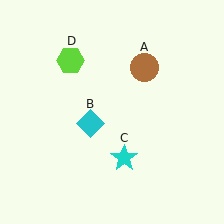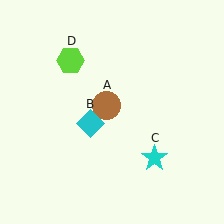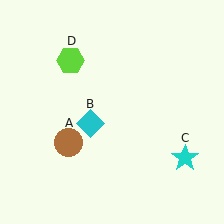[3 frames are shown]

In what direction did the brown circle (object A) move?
The brown circle (object A) moved down and to the left.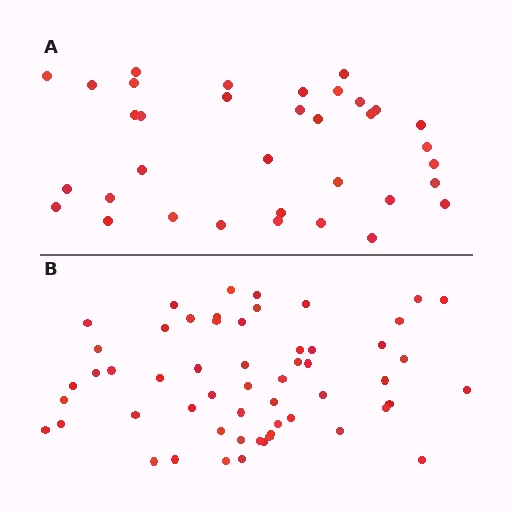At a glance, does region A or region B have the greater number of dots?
Region B (the bottom region) has more dots.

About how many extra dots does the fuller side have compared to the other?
Region B has approximately 20 more dots than region A.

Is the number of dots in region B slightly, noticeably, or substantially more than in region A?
Region B has substantially more. The ratio is roughly 1.6 to 1.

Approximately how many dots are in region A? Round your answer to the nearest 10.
About 40 dots. (The exact count is 35, which rounds to 40.)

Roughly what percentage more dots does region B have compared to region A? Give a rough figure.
About 60% more.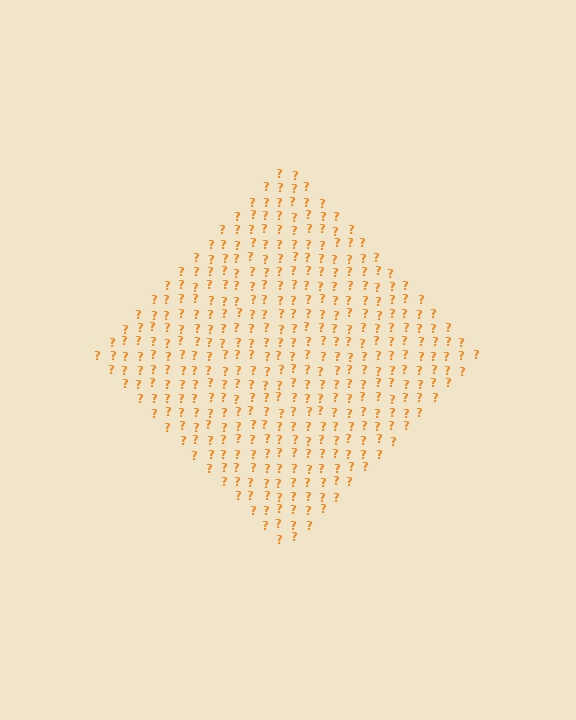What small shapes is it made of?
It is made of small question marks.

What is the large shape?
The large shape is a diamond.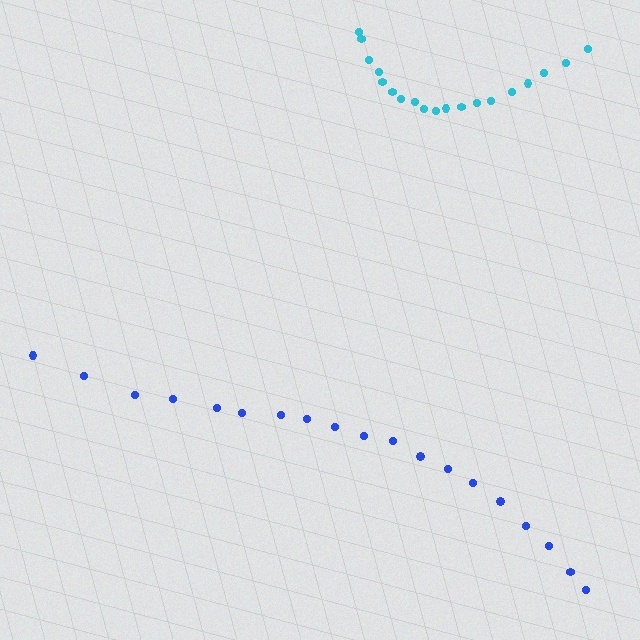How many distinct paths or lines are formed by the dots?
There are 2 distinct paths.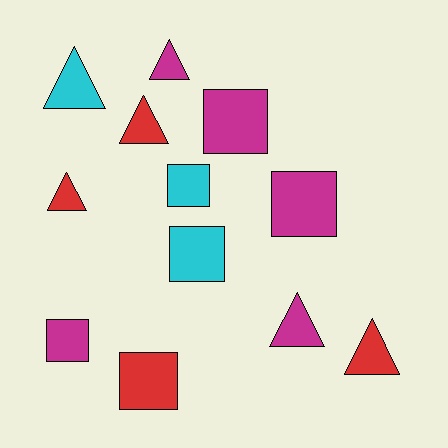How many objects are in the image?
There are 12 objects.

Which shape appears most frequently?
Triangle, with 6 objects.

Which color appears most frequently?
Magenta, with 5 objects.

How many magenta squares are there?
There are 3 magenta squares.